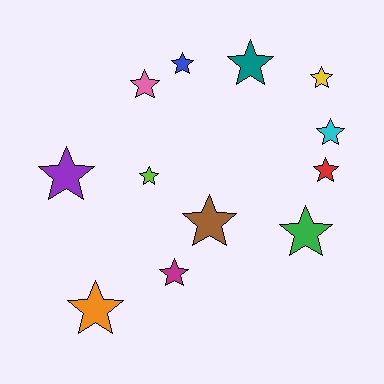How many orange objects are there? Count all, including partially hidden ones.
There is 1 orange object.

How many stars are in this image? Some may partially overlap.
There are 12 stars.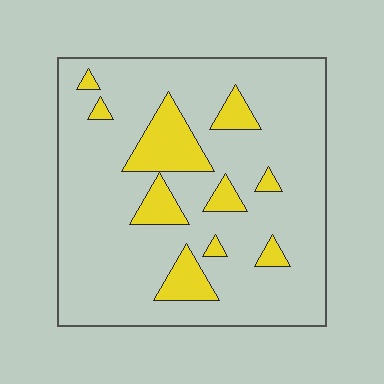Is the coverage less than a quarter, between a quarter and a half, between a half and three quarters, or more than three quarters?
Less than a quarter.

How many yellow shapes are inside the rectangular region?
10.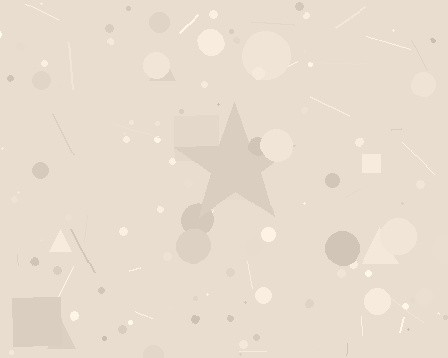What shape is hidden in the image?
A star is hidden in the image.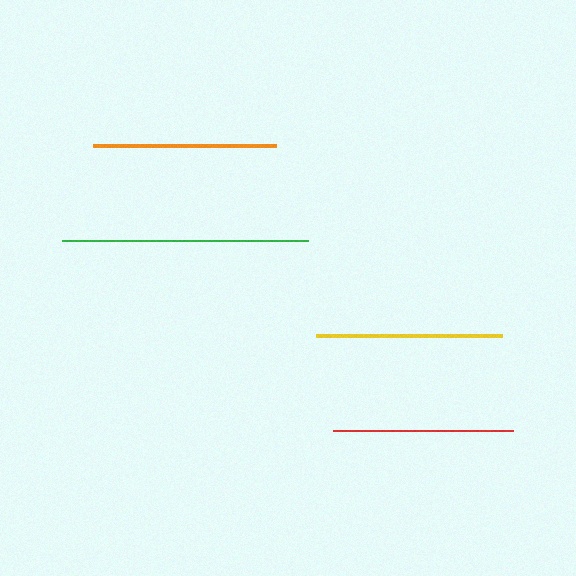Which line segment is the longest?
The green line is the longest at approximately 246 pixels.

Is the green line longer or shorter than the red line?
The green line is longer than the red line.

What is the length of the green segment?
The green segment is approximately 246 pixels long.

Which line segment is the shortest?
The red line is the shortest at approximately 180 pixels.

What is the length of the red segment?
The red segment is approximately 180 pixels long.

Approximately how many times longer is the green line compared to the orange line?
The green line is approximately 1.3 times the length of the orange line.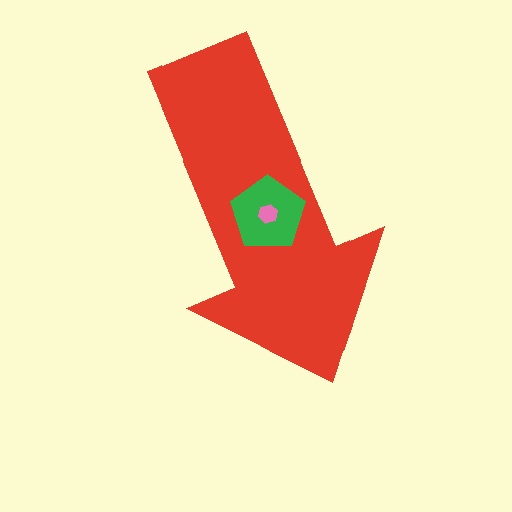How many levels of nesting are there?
3.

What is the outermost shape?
The red arrow.